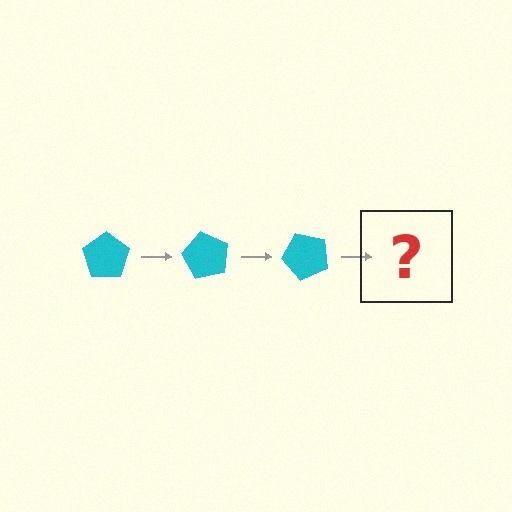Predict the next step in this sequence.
The next step is a cyan pentagon rotated 180 degrees.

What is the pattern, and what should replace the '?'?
The pattern is that the pentagon rotates 60 degrees each step. The '?' should be a cyan pentagon rotated 180 degrees.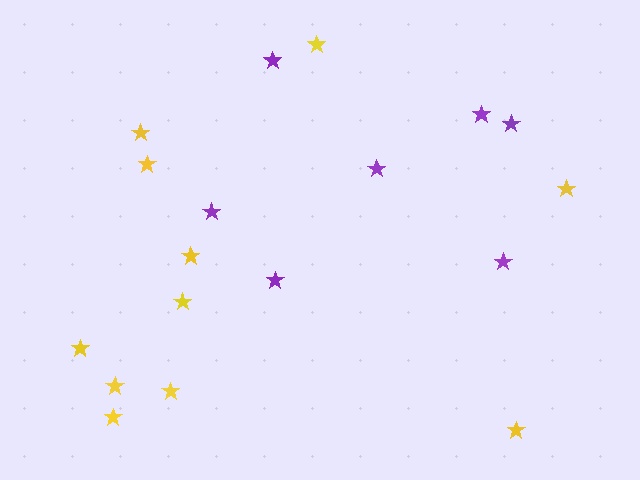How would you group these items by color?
There are 2 groups: one group of yellow stars (11) and one group of purple stars (7).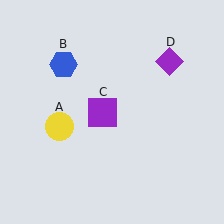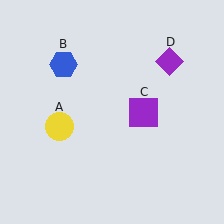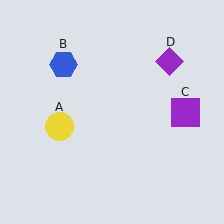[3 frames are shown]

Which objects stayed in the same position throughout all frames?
Yellow circle (object A) and blue hexagon (object B) and purple diamond (object D) remained stationary.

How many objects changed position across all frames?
1 object changed position: purple square (object C).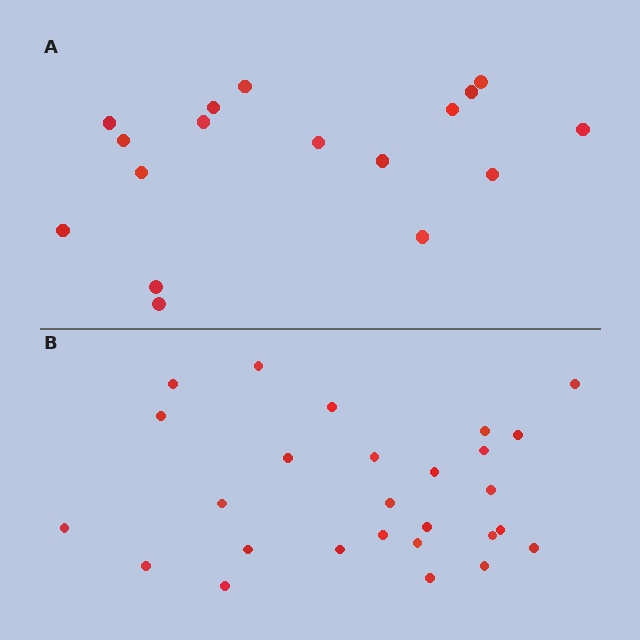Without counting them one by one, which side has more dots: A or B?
Region B (the bottom region) has more dots.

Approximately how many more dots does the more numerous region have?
Region B has roughly 10 or so more dots than region A.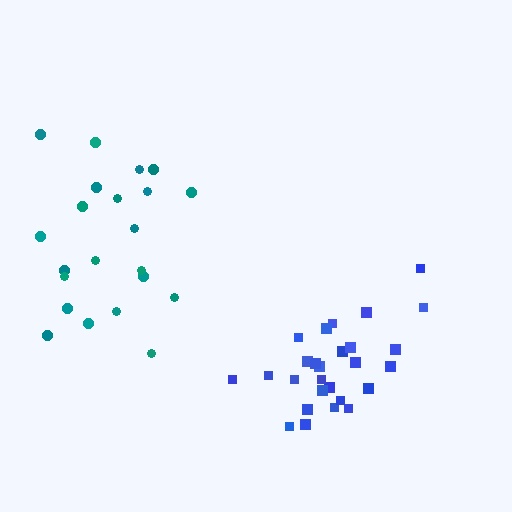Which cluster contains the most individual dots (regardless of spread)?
Blue (27).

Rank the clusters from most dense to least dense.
blue, teal.